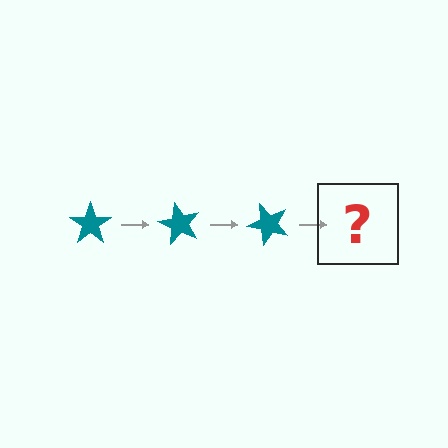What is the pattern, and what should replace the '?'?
The pattern is that the star rotates 60 degrees each step. The '?' should be a teal star rotated 180 degrees.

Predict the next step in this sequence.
The next step is a teal star rotated 180 degrees.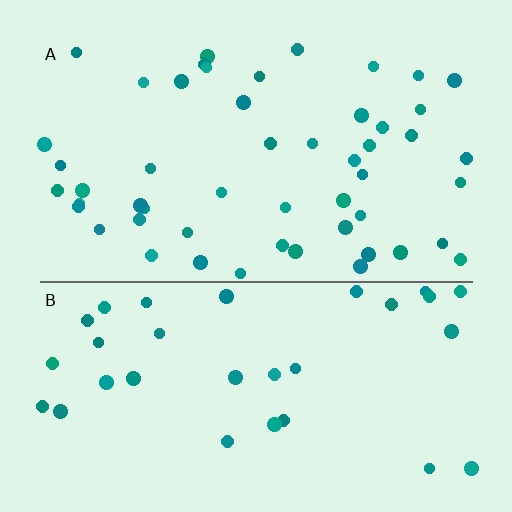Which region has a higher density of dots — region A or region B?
A (the top).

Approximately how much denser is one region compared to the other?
Approximately 1.6× — region A over region B.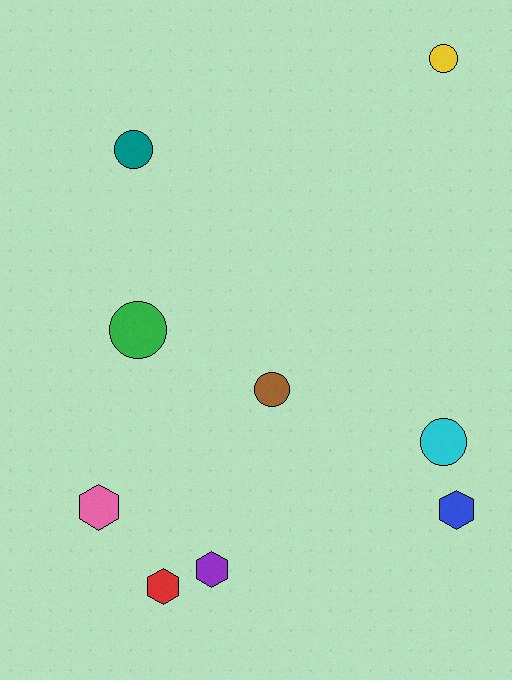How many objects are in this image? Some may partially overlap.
There are 9 objects.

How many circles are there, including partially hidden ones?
There are 5 circles.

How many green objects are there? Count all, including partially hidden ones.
There is 1 green object.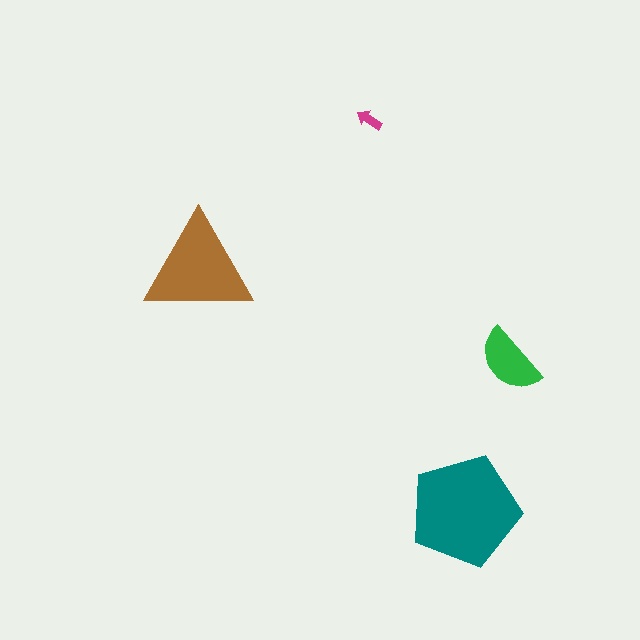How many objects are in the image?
There are 4 objects in the image.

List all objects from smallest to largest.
The magenta arrow, the green semicircle, the brown triangle, the teal pentagon.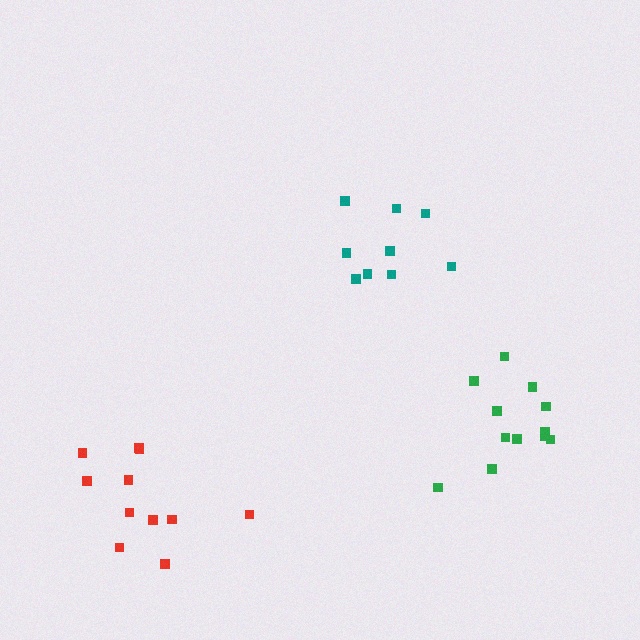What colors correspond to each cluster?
The clusters are colored: red, green, teal.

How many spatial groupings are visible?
There are 3 spatial groupings.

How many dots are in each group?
Group 1: 11 dots, Group 2: 12 dots, Group 3: 9 dots (32 total).